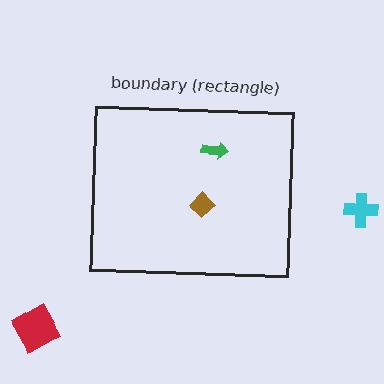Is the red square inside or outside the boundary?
Outside.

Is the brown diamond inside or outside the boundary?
Inside.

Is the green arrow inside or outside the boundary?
Inside.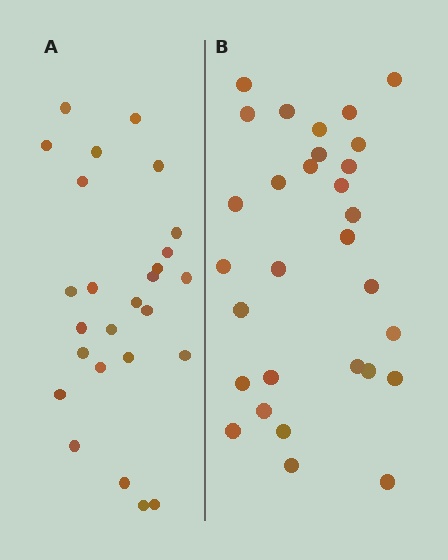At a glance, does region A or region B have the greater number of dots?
Region B (the right region) has more dots.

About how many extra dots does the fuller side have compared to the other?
Region B has about 4 more dots than region A.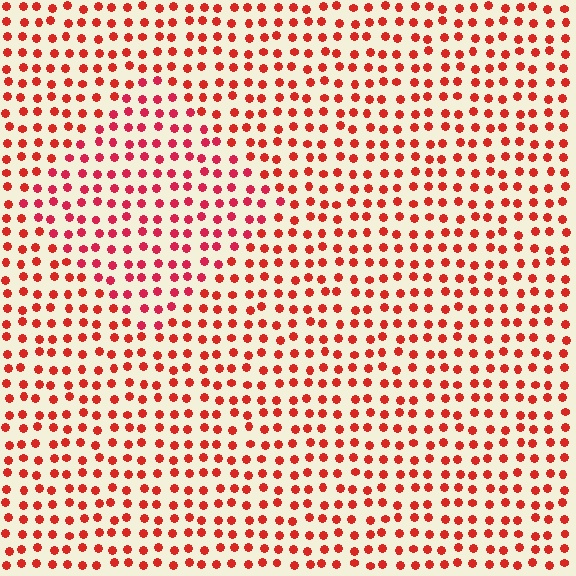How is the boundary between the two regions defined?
The boundary is defined purely by a slight shift in hue (about 17 degrees). Spacing, size, and orientation are identical on both sides.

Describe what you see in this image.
The image is filled with small red elements in a uniform arrangement. A diamond-shaped region is visible where the elements are tinted to a slightly different hue, forming a subtle color boundary.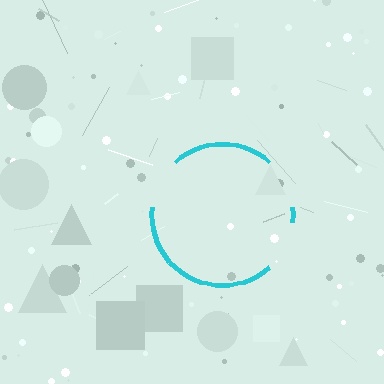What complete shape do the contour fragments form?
The contour fragments form a circle.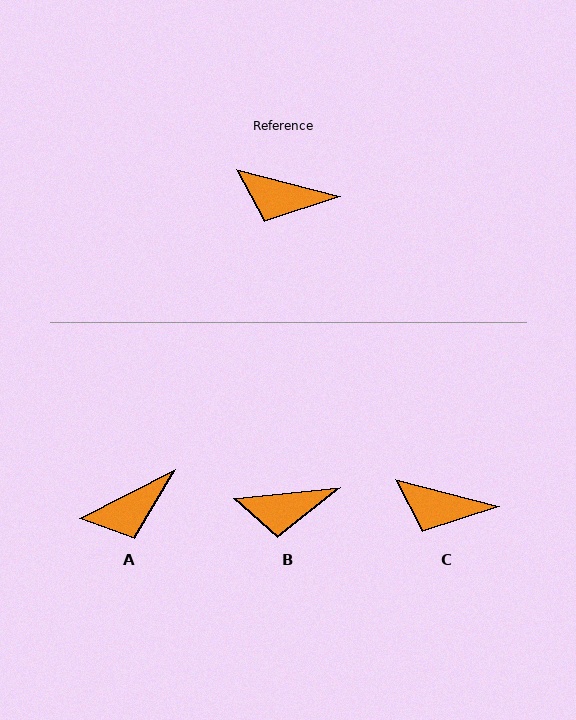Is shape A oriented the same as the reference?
No, it is off by about 42 degrees.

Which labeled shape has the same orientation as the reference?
C.